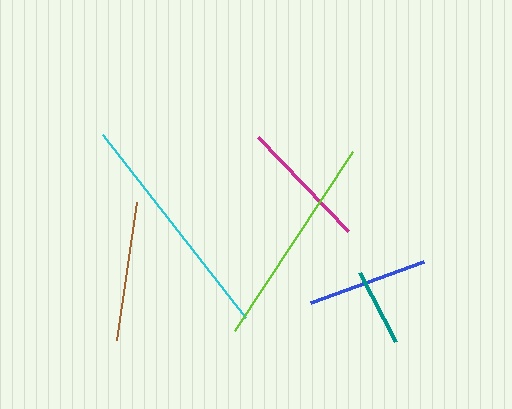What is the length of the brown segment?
The brown segment is approximately 140 pixels long.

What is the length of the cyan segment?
The cyan segment is approximately 232 pixels long.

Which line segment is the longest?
The cyan line is the longest at approximately 232 pixels.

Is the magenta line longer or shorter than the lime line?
The lime line is longer than the magenta line.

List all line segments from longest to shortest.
From longest to shortest: cyan, lime, brown, magenta, blue, teal.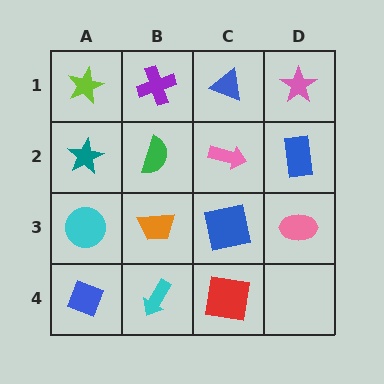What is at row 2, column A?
A teal star.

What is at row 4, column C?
A red square.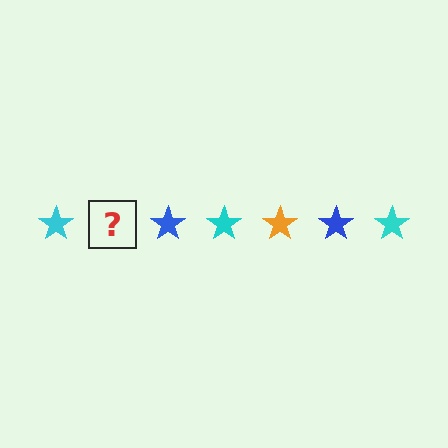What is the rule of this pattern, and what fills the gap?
The rule is that the pattern cycles through cyan, orange, blue stars. The gap should be filled with an orange star.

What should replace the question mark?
The question mark should be replaced with an orange star.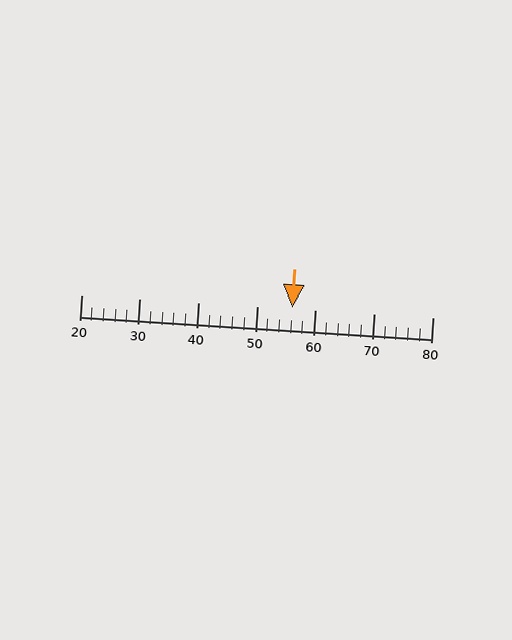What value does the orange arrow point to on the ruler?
The orange arrow points to approximately 56.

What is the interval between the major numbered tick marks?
The major tick marks are spaced 10 units apart.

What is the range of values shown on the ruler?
The ruler shows values from 20 to 80.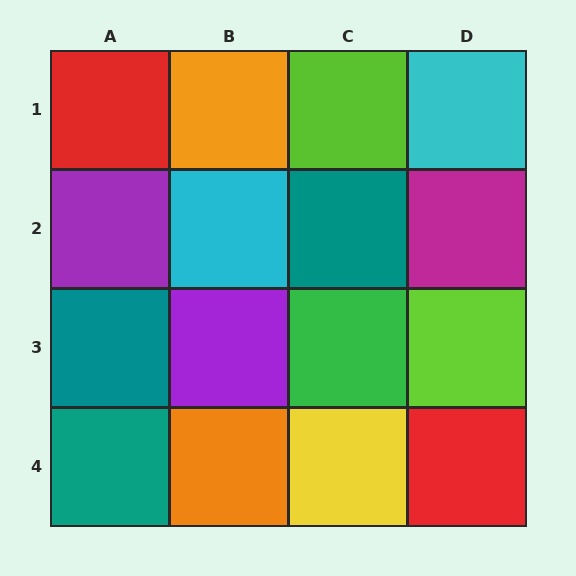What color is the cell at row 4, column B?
Orange.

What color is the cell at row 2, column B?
Cyan.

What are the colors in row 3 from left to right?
Teal, purple, green, lime.